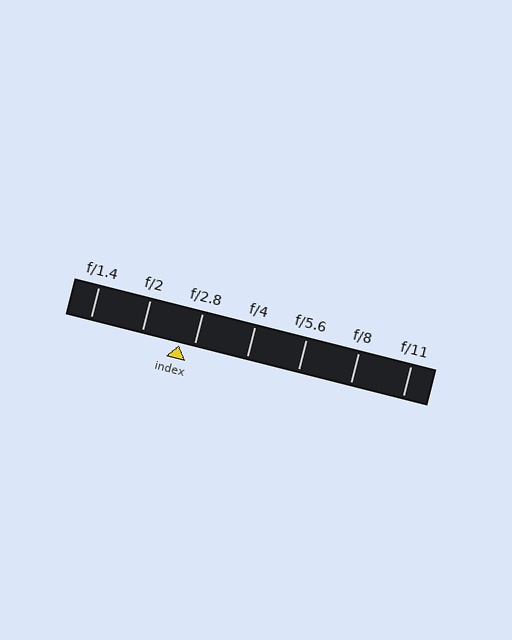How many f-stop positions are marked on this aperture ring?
There are 7 f-stop positions marked.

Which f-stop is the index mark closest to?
The index mark is closest to f/2.8.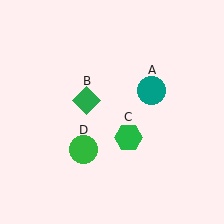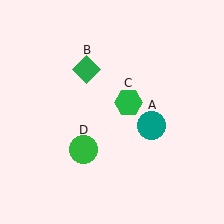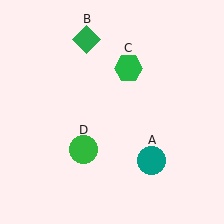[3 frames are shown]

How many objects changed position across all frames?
3 objects changed position: teal circle (object A), green diamond (object B), green hexagon (object C).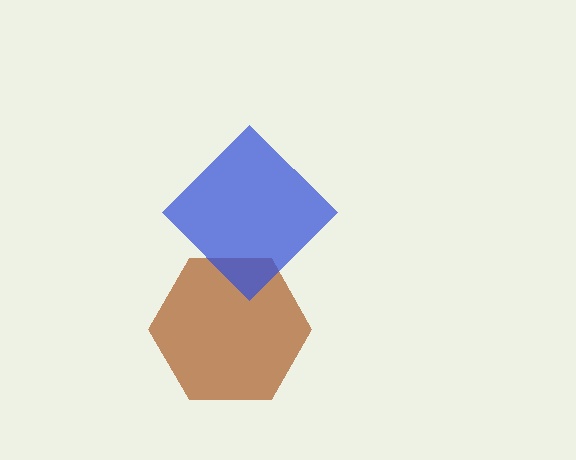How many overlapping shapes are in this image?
There are 2 overlapping shapes in the image.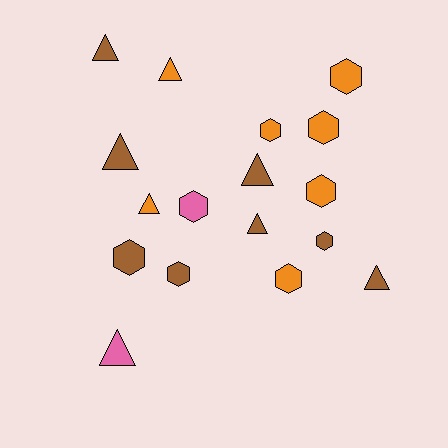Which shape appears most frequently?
Hexagon, with 9 objects.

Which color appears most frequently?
Brown, with 8 objects.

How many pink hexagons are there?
There is 1 pink hexagon.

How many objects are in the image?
There are 17 objects.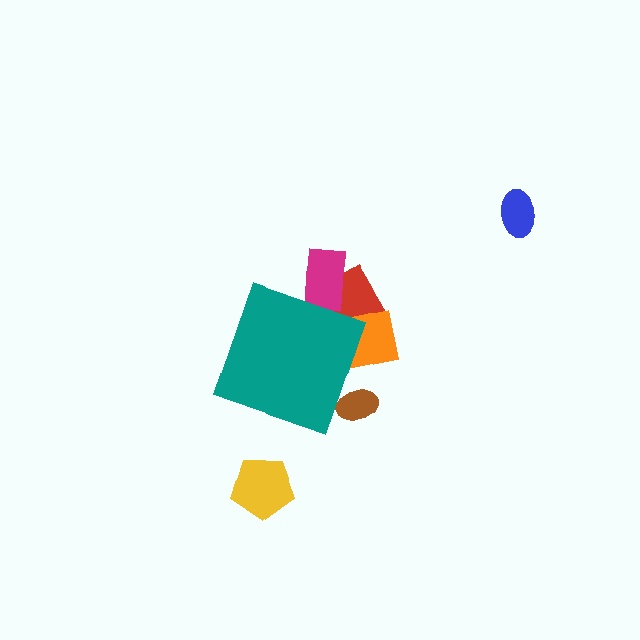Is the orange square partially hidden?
Yes, the orange square is partially hidden behind the teal diamond.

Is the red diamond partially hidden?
Yes, the red diamond is partially hidden behind the teal diamond.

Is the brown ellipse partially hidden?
Yes, the brown ellipse is partially hidden behind the teal diamond.